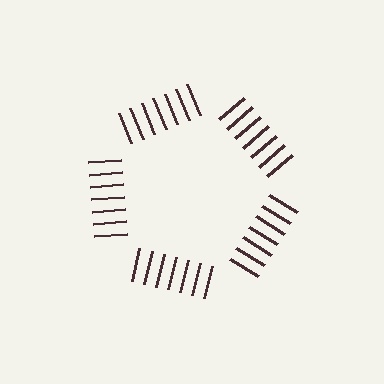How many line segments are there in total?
35 — 7 along each of the 5 edges.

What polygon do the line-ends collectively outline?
An illusory pentagon — the line segments terminate on its edges but no continuous stroke is drawn.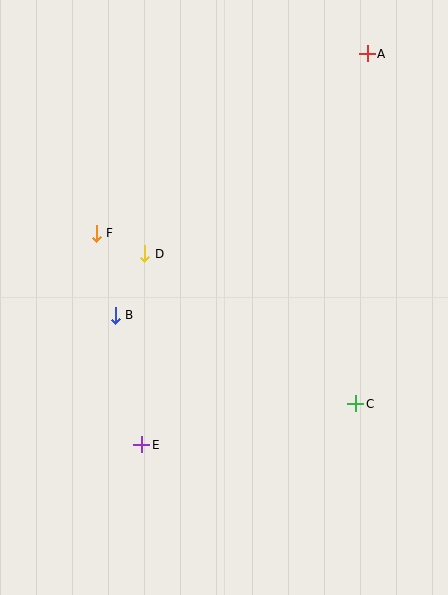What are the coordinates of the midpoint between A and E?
The midpoint between A and E is at (255, 249).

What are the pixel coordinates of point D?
Point D is at (144, 254).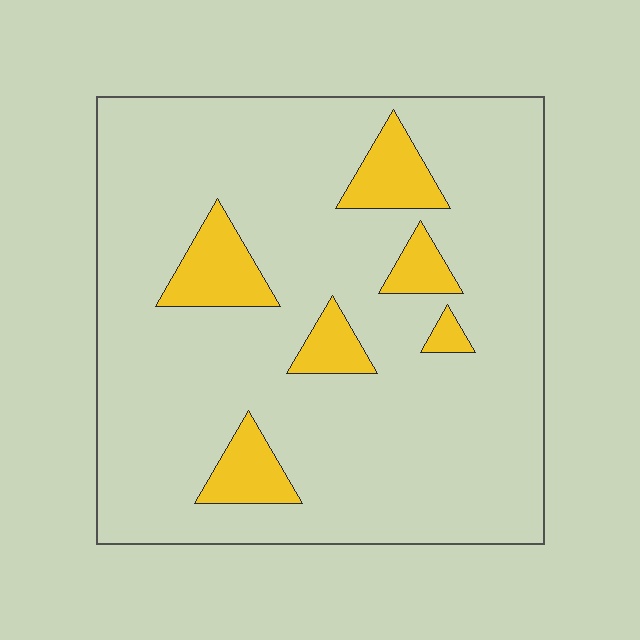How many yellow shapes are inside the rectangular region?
6.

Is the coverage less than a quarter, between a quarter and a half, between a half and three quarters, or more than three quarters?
Less than a quarter.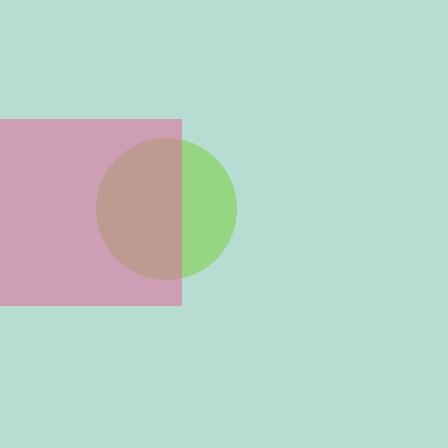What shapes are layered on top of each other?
The layered shapes are: a lime circle, a pink square.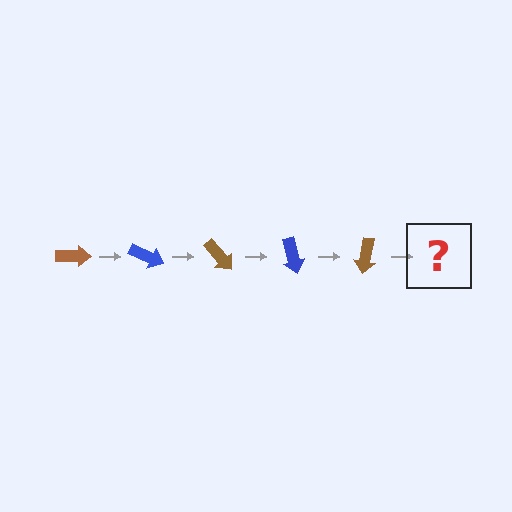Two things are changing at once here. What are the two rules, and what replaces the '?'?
The two rules are that it rotates 25 degrees each step and the color cycles through brown and blue. The '?' should be a blue arrow, rotated 125 degrees from the start.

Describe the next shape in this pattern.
It should be a blue arrow, rotated 125 degrees from the start.